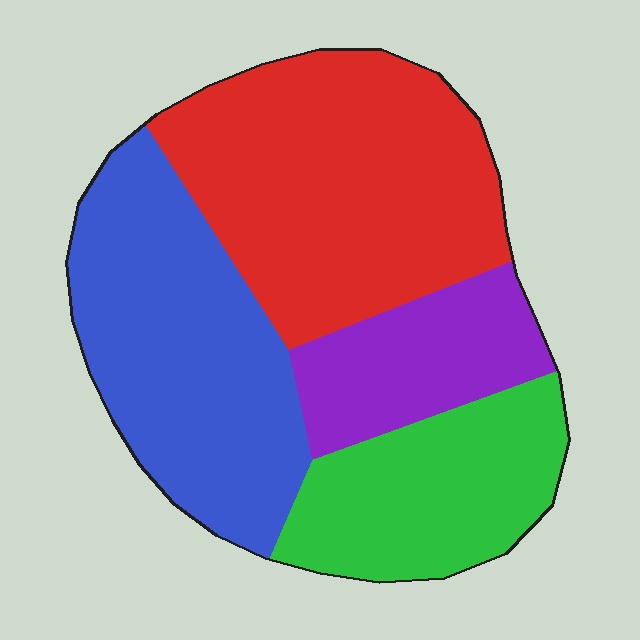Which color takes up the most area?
Red, at roughly 35%.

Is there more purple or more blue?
Blue.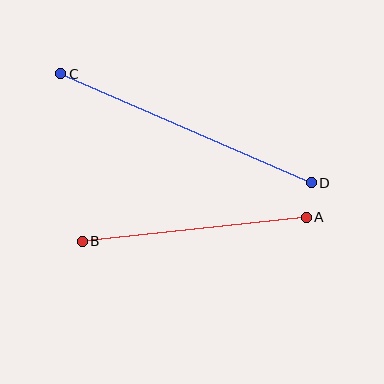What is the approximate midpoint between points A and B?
The midpoint is at approximately (194, 229) pixels.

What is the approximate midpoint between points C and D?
The midpoint is at approximately (186, 128) pixels.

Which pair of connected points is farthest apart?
Points C and D are farthest apart.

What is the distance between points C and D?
The distance is approximately 273 pixels.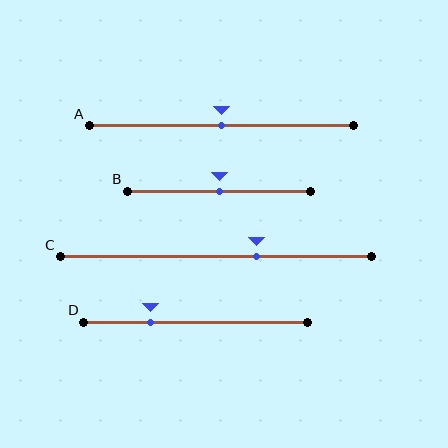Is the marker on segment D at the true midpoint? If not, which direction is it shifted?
No, the marker on segment D is shifted to the left by about 20% of the segment length.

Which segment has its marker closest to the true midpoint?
Segment A has its marker closest to the true midpoint.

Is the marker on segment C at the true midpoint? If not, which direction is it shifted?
No, the marker on segment C is shifted to the right by about 13% of the segment length.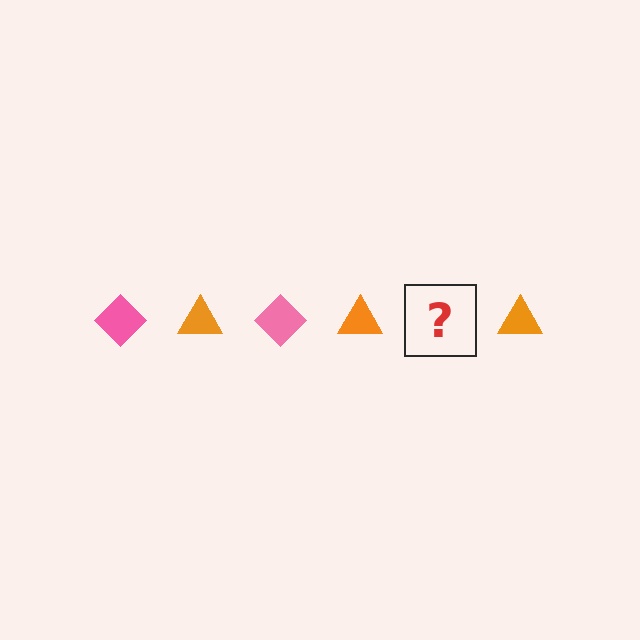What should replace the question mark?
The question mark should be replaced with a pink diamond.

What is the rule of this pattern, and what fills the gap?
The rule is that the pattern alternates between pink diamond and orange triangle. The gap should be filled with a pink diamond.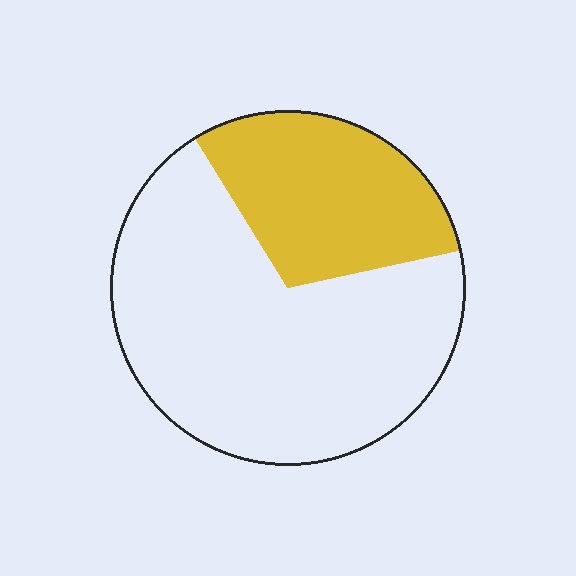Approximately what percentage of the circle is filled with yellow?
Approximately 30%.